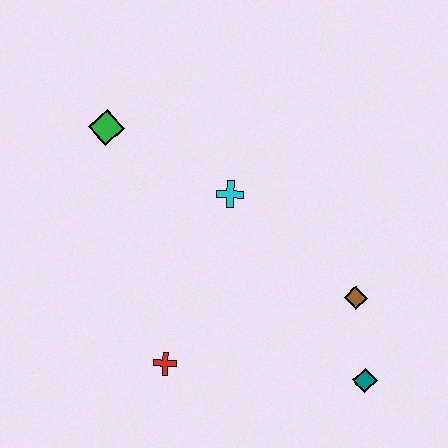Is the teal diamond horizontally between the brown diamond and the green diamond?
No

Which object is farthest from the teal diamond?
The green diamond is farthest from the teal diamond.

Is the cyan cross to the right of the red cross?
Yes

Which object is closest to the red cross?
The cyan cross is closest to the red cross.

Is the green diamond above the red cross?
Yes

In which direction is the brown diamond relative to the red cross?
The brown diamond is to the right of the red cross.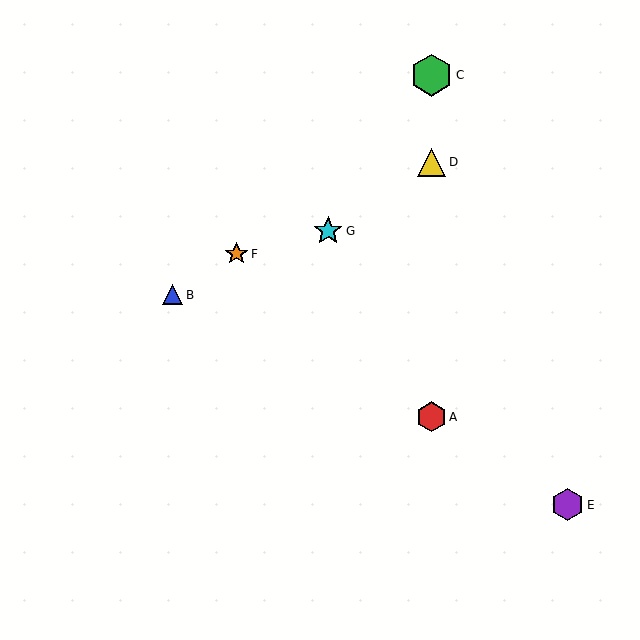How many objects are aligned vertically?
3 objects (A, C, D) are aligned vertically.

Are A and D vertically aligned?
Yes, both are at x≈432.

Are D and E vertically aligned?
No, D is at x≈432 and E is at x≈568.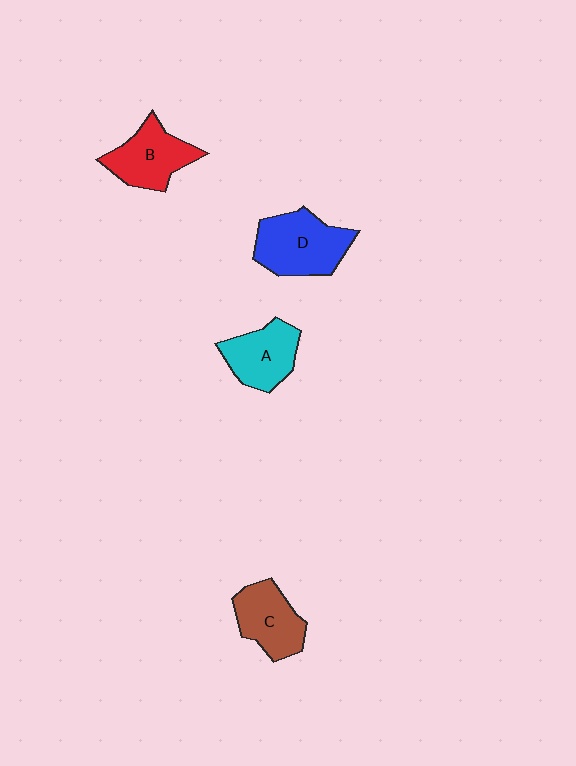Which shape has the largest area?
Shape D (blue).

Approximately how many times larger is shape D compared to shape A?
Approximately 1.3 times.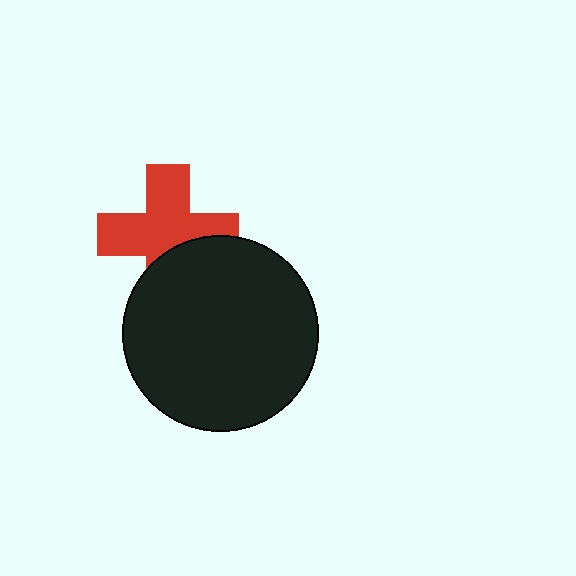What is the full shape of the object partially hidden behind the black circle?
The partially hidden object is a red cross.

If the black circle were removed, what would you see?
You would see the complete red cross.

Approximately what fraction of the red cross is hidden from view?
Roughly 32% of the red cross is hidden behind the black circle.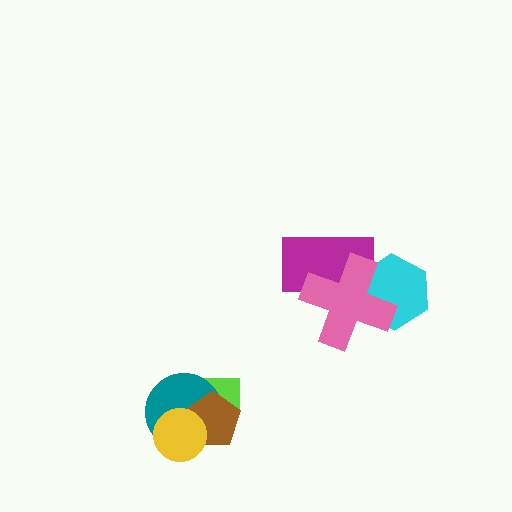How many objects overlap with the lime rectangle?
2 objects overlap with the lime rectangle.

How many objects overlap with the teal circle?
3 objects overlap with the teal circle.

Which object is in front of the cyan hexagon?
The pink cross is in front of the cyan hexagon.